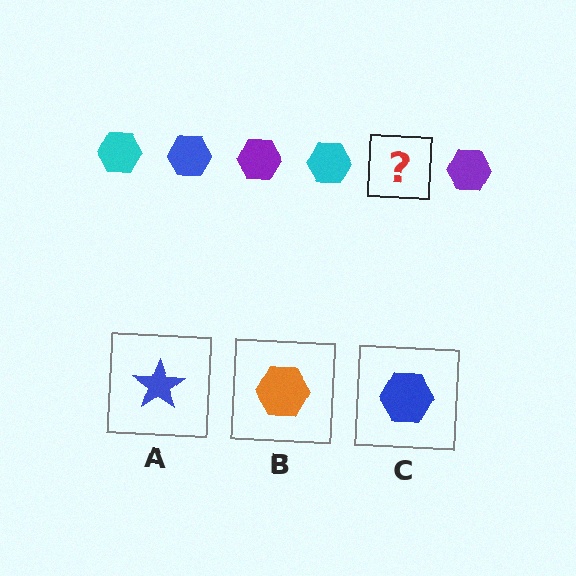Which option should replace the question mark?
Option C.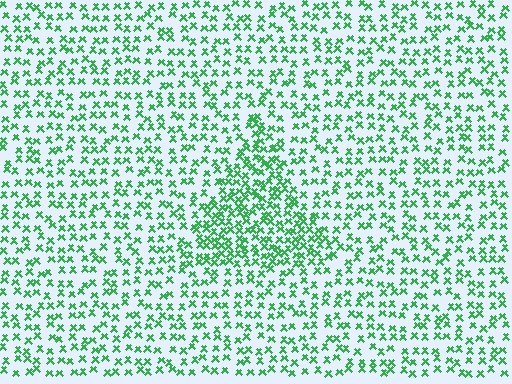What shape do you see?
I see a triangle.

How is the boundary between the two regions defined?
The boundary is defined by a change in element density (approximately 1.9x ratio). All elements are the same color, size, and shape.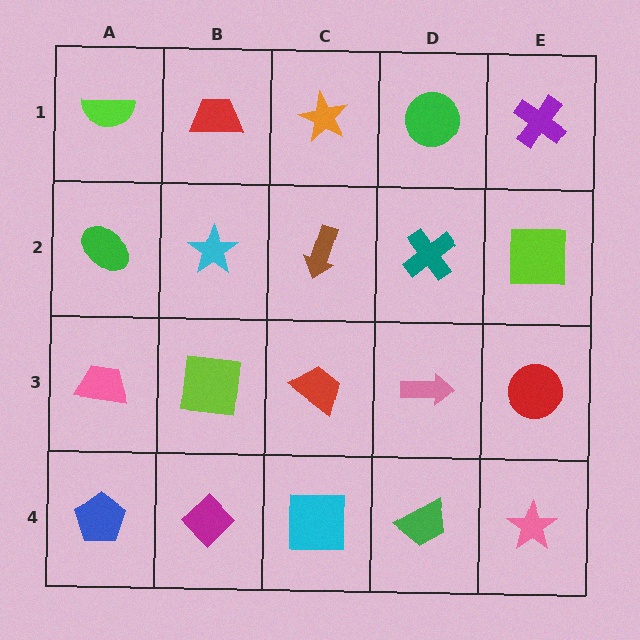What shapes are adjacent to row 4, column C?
A red trapezoid (row 3, column C), a magenta diamond (row 4, column B), a green trapezoid (row 4, column D).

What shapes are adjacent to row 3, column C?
A brown arrow (row 2, column C), a cyan square (row 4, column C), a lime square (row 3, column B), a pink arrow (row 3, column D).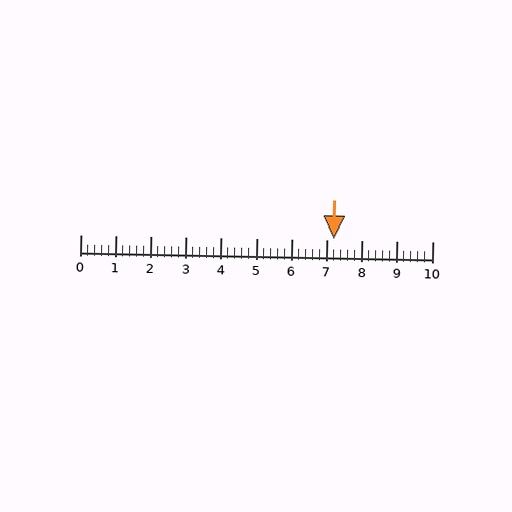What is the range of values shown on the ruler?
The ruler shows values from 0 to 10.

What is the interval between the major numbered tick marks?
The major tick marks are spaced 1 units apart.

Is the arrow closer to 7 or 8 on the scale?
The arrow is closer to 7.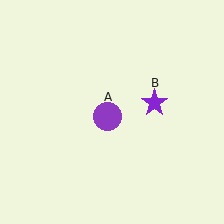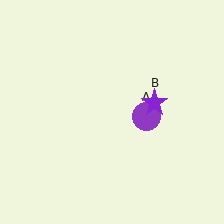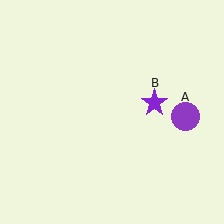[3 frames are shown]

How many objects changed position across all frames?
1 object changed position: purple circle (object A).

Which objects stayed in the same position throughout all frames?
Purple star (object B) remained stationary.